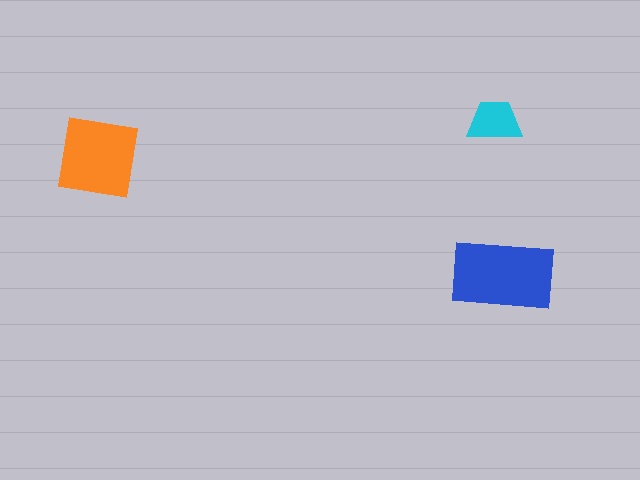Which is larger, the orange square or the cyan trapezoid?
The orange square.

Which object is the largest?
The blue rectangle.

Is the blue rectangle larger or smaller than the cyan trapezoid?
Larger.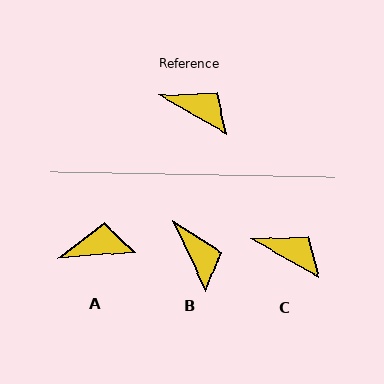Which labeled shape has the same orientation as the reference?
C.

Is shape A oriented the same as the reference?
No, it is off by about 34 degrees.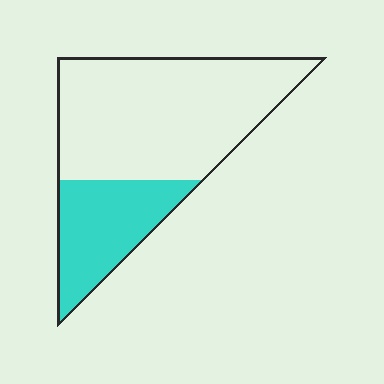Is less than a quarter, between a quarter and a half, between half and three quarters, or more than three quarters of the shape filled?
Between a quarter and a half.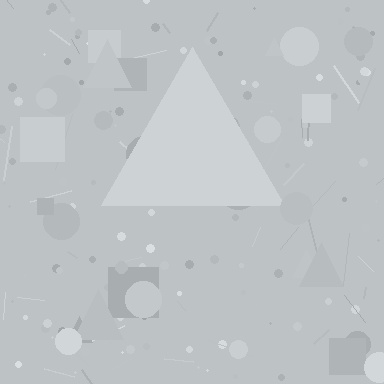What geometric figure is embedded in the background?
A triangle is embedded in the background.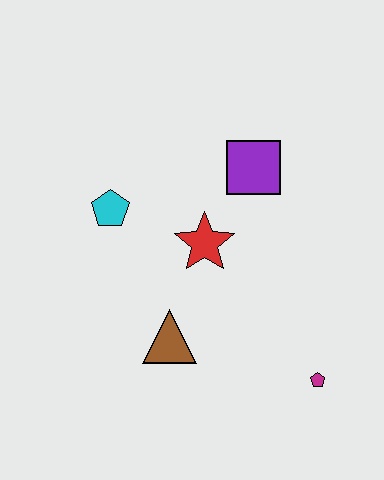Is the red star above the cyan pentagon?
No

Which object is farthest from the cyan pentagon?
The magenta pentagon is farthest from the cyan pentagon.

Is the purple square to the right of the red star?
Yes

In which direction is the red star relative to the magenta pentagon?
The red star is above the magenta pentagon.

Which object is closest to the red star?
The purple square is closest to the red star.